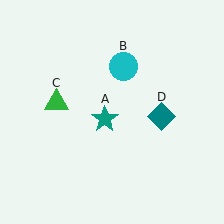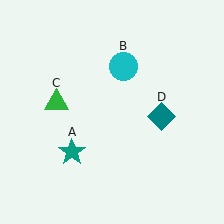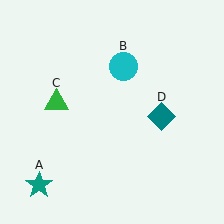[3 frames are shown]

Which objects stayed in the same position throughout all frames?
Cyan circle (object B) and green triangle (object C) and teal diamond (object D) remained stationary.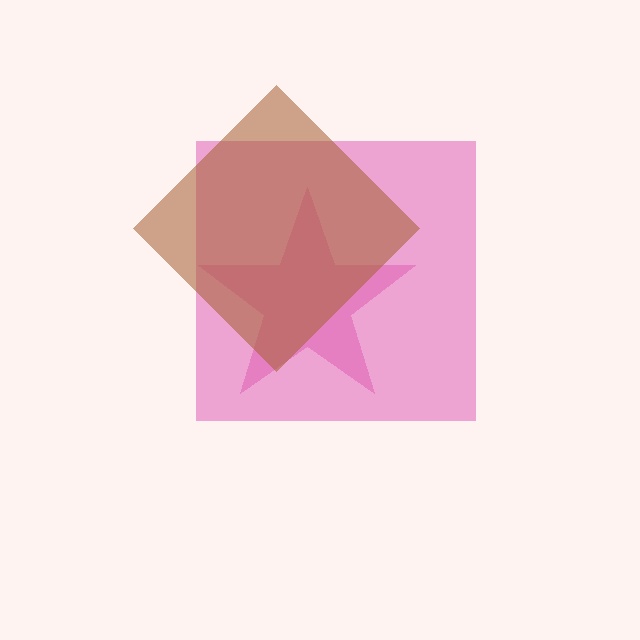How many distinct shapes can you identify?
There are 3 distinct shapes: a magenta star, a pink square, a brown diamond.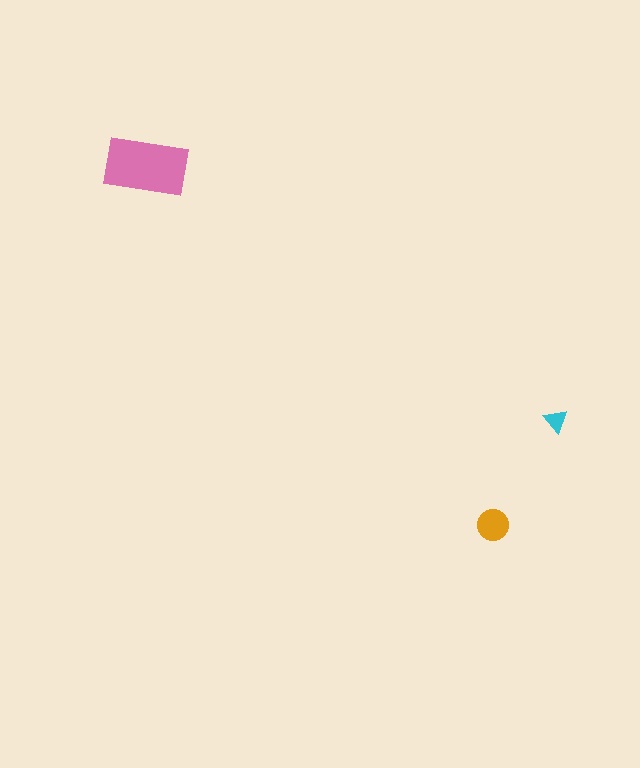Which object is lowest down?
The orange circle is bottommost.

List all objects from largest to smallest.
The pink rectangle, the orange circle, the cyan triangle.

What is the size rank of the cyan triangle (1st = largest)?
3rd.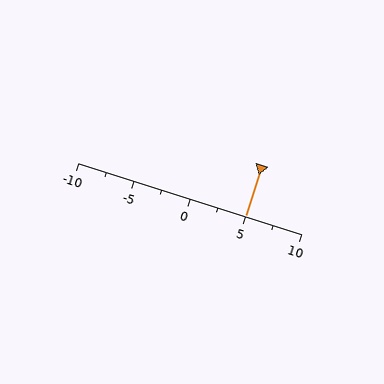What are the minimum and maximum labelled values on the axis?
The axis runs from -10 to 10.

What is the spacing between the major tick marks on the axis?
The major ticks are spaced 5 apart.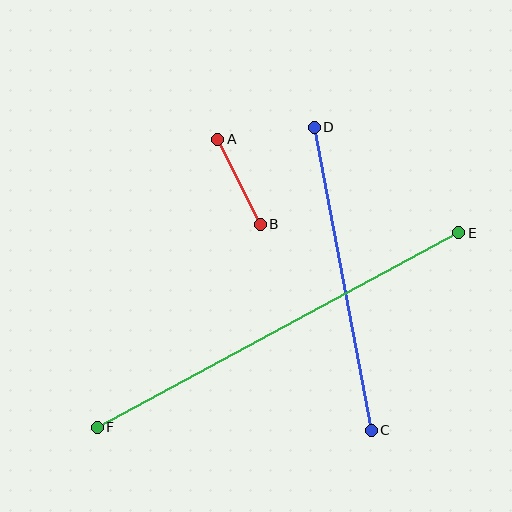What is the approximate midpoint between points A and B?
The midpoint is at approximately (239, 182) pixels.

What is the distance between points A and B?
The distance is approximately 95 pixels.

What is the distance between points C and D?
The distance is approximately 309 pixels.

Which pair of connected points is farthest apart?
Points E and F are farthest apart.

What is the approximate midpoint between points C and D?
The midpoint is at approximately (343, 279) pixels.